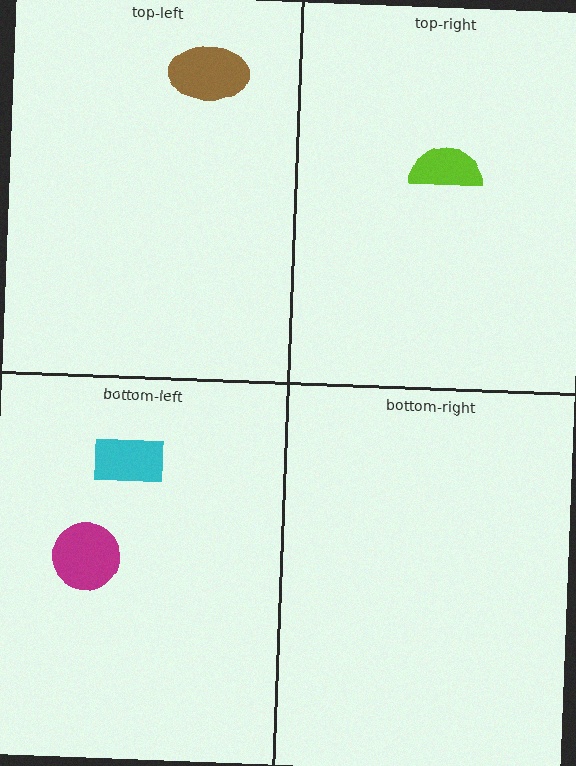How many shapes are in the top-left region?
1.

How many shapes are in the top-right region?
1.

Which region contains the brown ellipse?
The top-left region.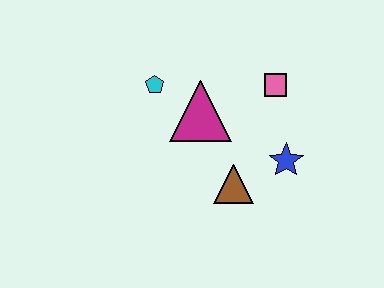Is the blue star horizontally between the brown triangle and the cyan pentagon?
No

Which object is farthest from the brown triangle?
The cyan pentagon is farthest from the brown triangle.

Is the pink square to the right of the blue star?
No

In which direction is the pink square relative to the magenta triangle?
The pink square is to the right of the magenta triangle.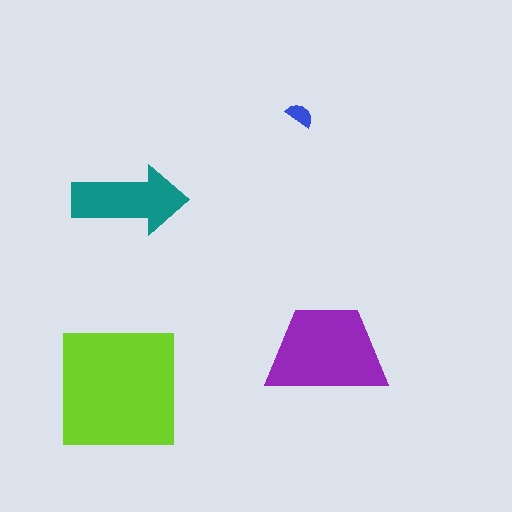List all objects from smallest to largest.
The blue semicircle, the teal arrow, the purple trapezoid, the lime square.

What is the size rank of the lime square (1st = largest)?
1st.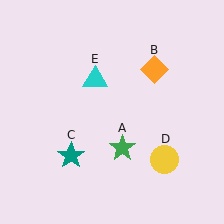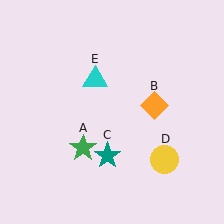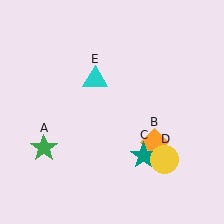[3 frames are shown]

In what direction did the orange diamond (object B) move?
The orange diamond (object B) moved down.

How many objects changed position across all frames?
3 objects changed position: green star (object A), orange diamond (object B), teal star (object C).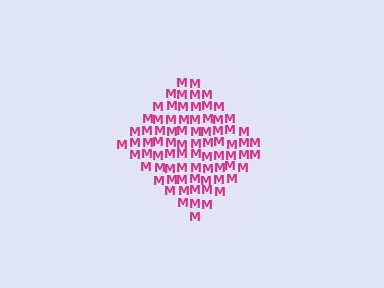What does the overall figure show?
The overall figure shows a diamond.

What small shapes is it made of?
It is made of small letter M's.